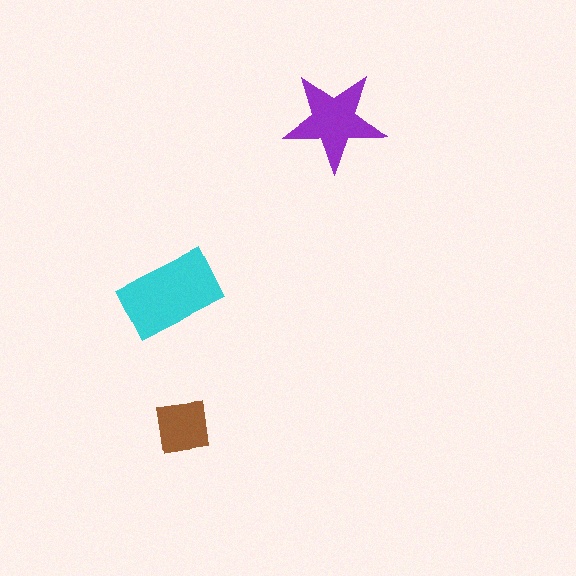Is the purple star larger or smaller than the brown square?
Larger.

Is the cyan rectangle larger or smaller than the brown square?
Larger.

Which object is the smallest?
The brown square.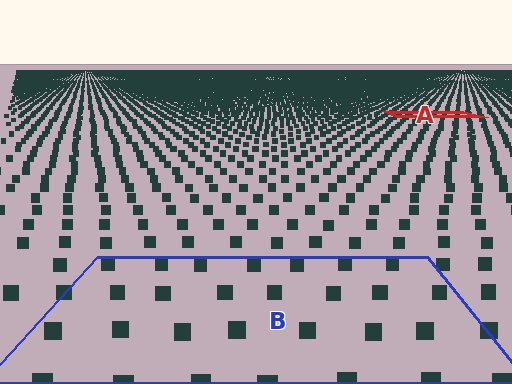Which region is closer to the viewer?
Region B is closer. The texture elements there are larger and more spread out.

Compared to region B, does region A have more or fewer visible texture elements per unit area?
Region A has more texture elements per unit area — they are packed more densely because it is farther away.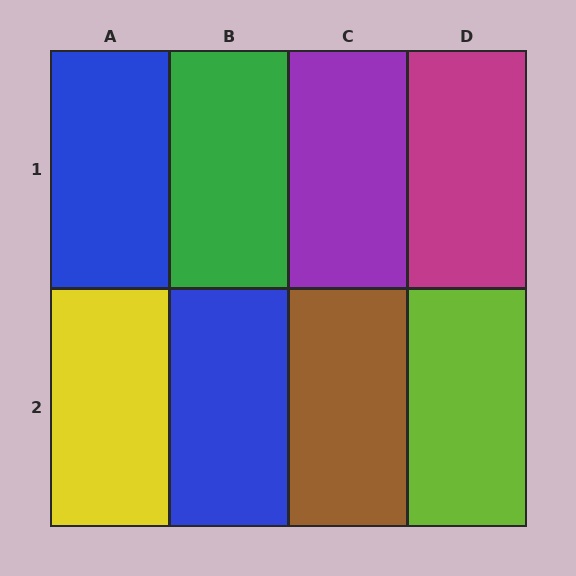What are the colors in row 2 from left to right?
Yellow, blue, brown, lime.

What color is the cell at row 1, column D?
Magenta.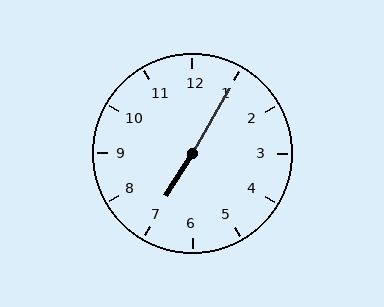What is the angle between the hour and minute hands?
Approximately 178 degrees.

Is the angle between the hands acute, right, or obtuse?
It is obtuse.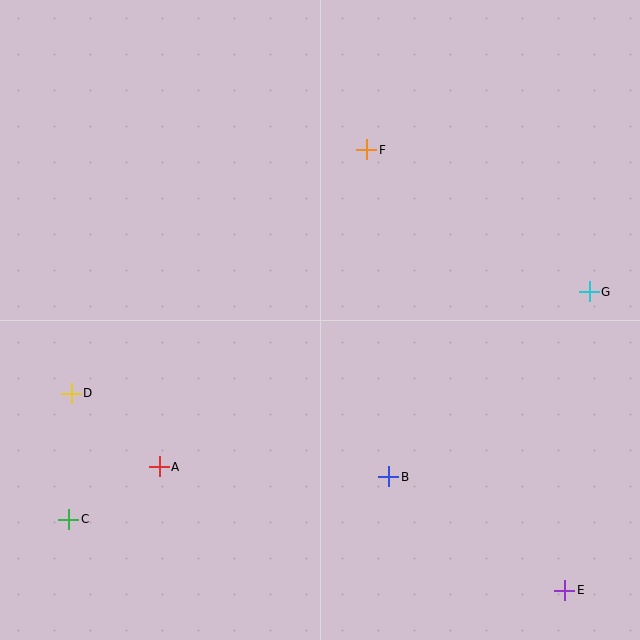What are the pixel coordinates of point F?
Point F is at (367, 150).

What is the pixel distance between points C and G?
The distance between C and G is 568 pixels.